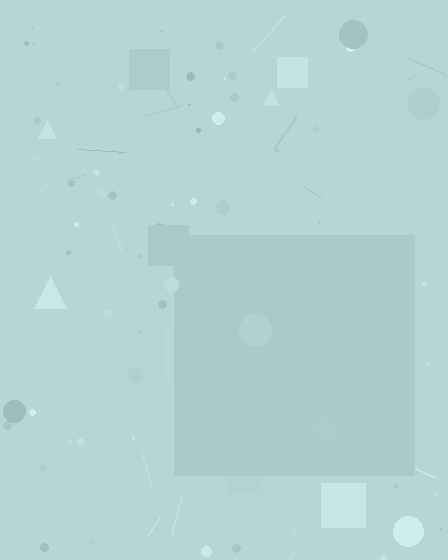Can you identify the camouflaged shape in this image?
The camouflaged shape is a square.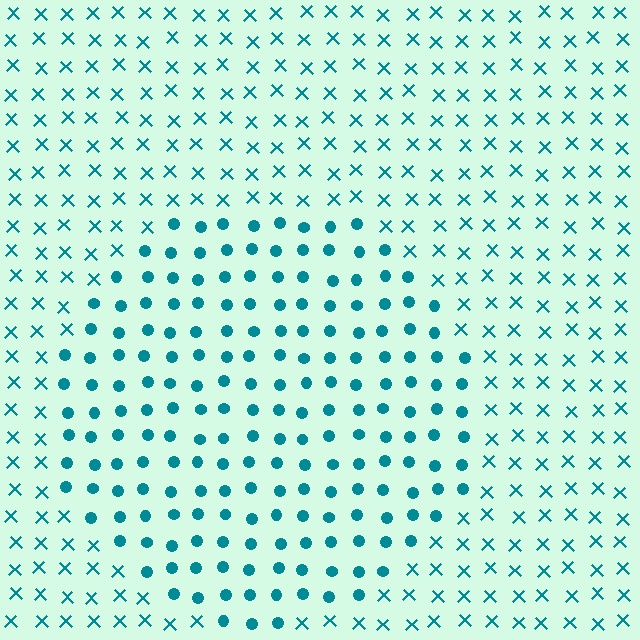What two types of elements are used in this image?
The image uses circles inside the circle region and X marks outside it.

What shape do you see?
I see a circle.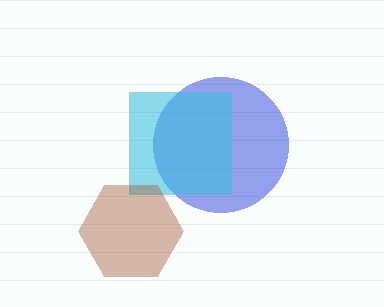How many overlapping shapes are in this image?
There are 3 overlapping shapes in the image.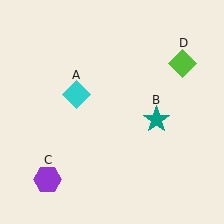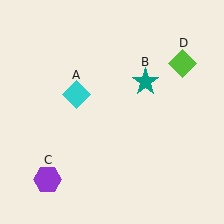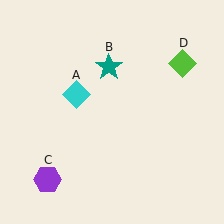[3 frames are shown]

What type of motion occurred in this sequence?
The teal star (object B) rotated counterclockwise around the center of the scene.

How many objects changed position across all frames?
1 object changed position: teal star (object B).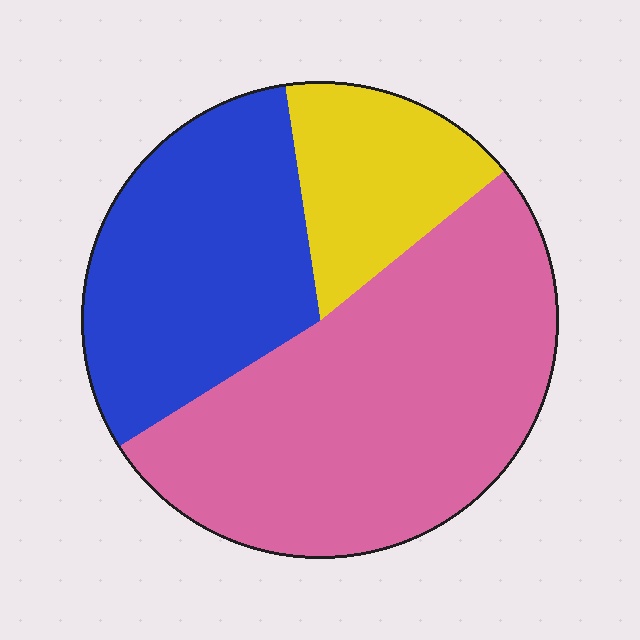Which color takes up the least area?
Yellow, at roughly 15%.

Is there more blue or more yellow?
Blue.